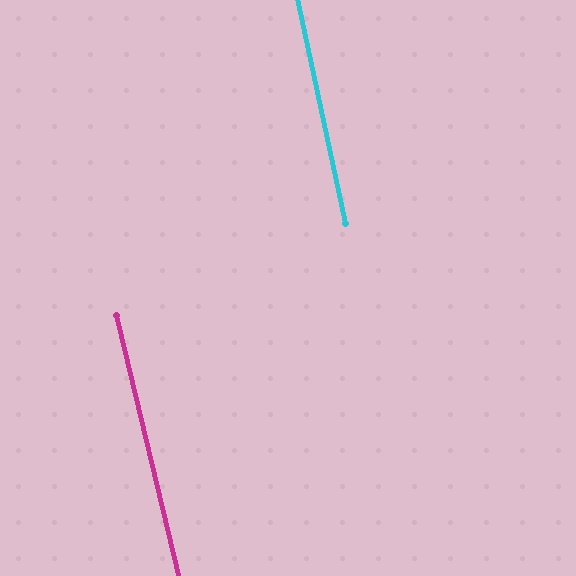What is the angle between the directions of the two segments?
Approximately 1 degree.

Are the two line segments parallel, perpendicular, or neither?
Parallel — their directions differ by only 1.4°.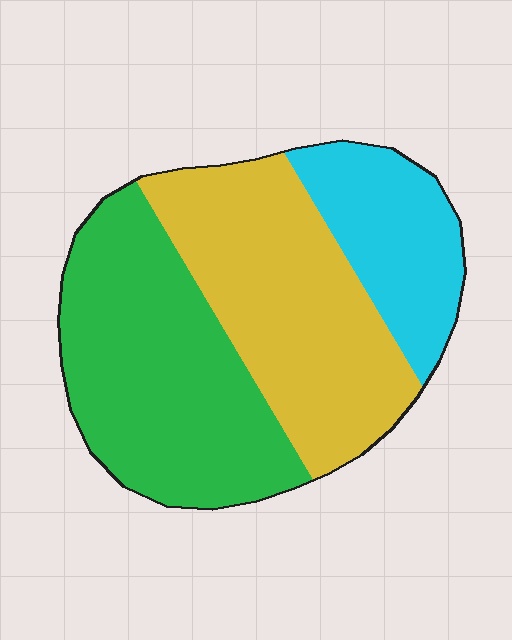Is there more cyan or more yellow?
Yellow.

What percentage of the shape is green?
Green takes up between a quarter and a half of the shape.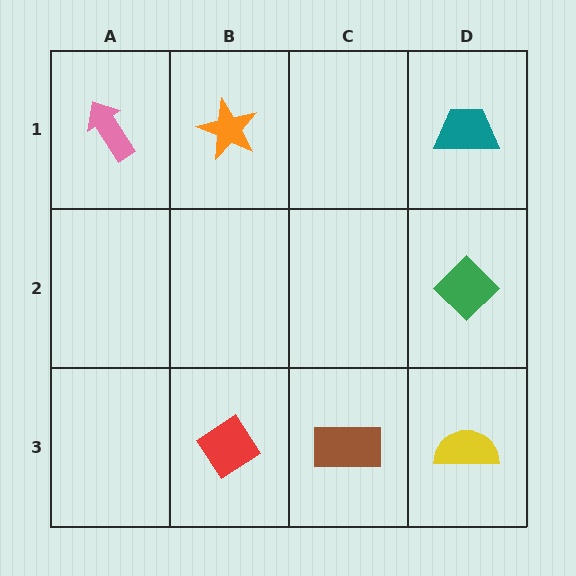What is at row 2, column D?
A green diamond.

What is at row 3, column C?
A brown rectangle.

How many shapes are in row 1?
3 shapes.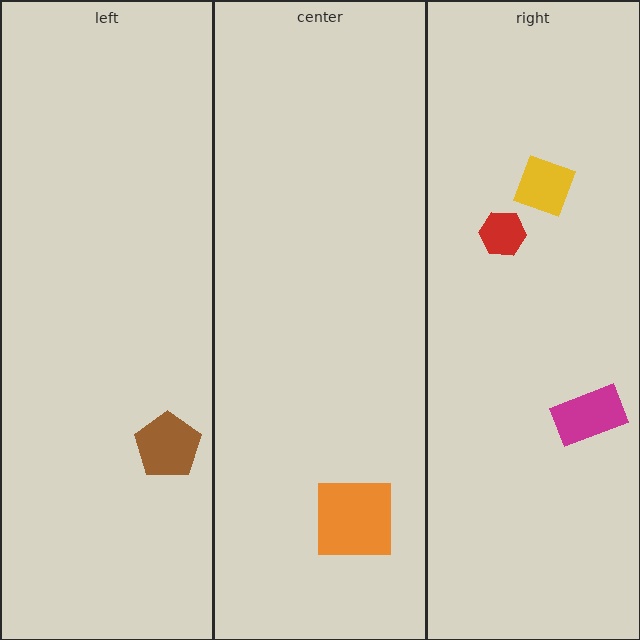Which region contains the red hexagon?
The right region.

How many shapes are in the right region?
3.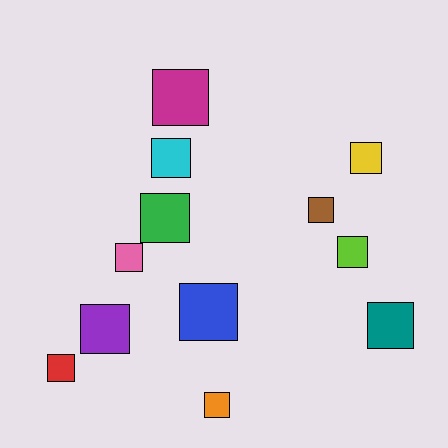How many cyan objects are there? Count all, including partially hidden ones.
There is 1 cyan object.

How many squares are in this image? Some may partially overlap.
There are 12 squares.